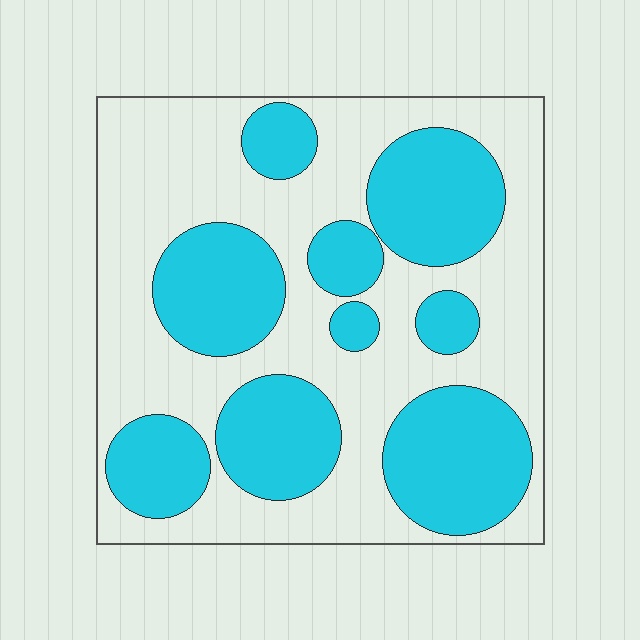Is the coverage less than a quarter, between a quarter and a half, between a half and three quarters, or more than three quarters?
Between a quarter and a half.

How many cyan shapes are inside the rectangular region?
9.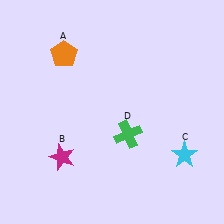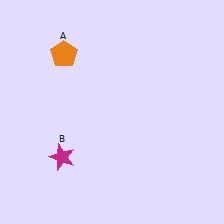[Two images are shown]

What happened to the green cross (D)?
The green cross (D) was removed in Image 2. It was in the bottom-right area of Image 1.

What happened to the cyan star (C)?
The cyan star (C) was removed in Image 2. It was in the bottom-right area of Image 1.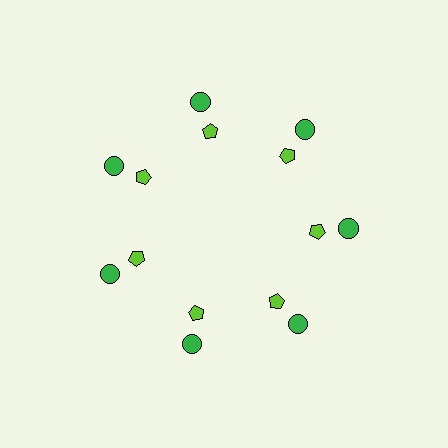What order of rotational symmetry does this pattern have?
This pattern has 7-fold rotational symmetry.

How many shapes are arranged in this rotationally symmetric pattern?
There are 14 shapes, arranged in 7 groups of 2.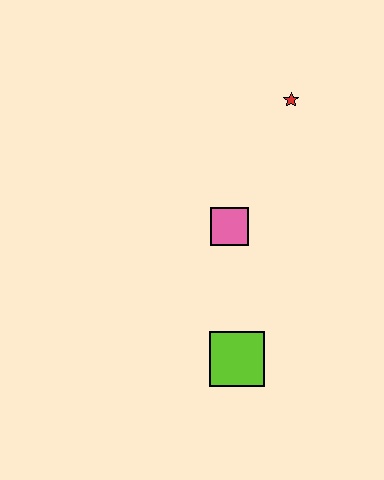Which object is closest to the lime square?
The pink square is closest to the lime square.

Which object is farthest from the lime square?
The red star is farthest from the lime square.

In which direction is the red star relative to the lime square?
The red star is above the lime square.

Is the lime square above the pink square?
No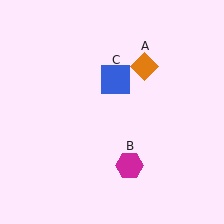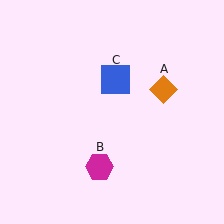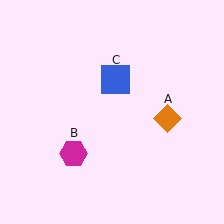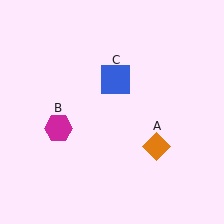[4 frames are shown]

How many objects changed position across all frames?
2 objects changed position: orange diamond (object A), magenta hexagon (object B).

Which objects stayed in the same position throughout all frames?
Blue square (object C) remained stationary.